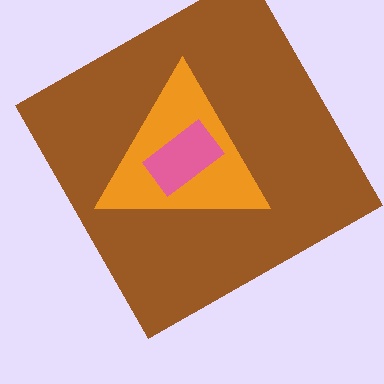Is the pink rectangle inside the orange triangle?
Yes.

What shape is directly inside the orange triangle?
The pink rectangle.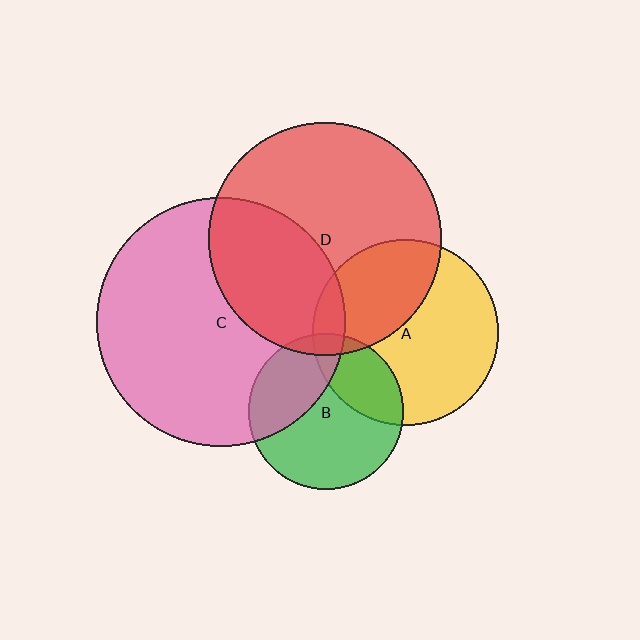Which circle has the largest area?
Circle C (pink).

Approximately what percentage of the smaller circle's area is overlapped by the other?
Approximately 35%.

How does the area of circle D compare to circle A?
Approximately 1.6 times.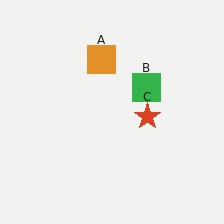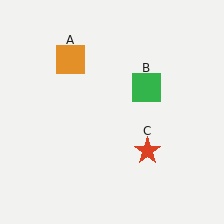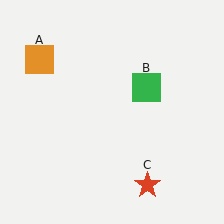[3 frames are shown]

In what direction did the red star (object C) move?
The red star (object C) moved down.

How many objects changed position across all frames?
2 objects changed position: orange square (object A), red star (object C).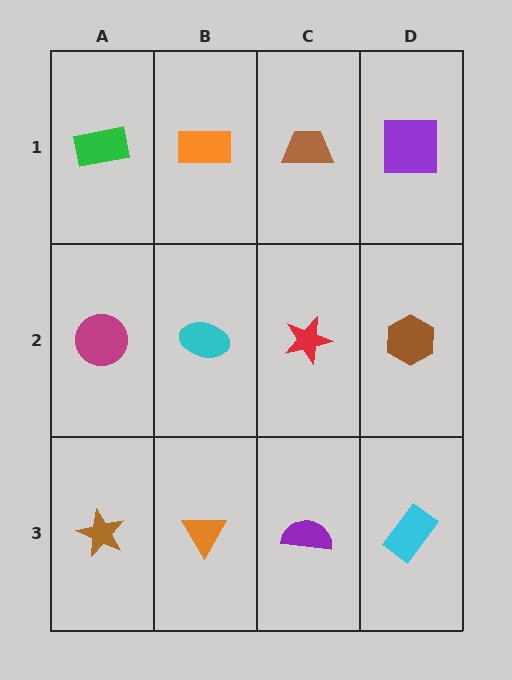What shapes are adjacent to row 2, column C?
A brown trapezoid (row 1, column C), a purple semicircle (row 3, column C), a cyan ellipse (row 2, column B), a brown hexagon (row 2, column D).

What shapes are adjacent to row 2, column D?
A purple square (row 1, column D), a cyan rectangle (row 3, column D), a red star (row 2, column C).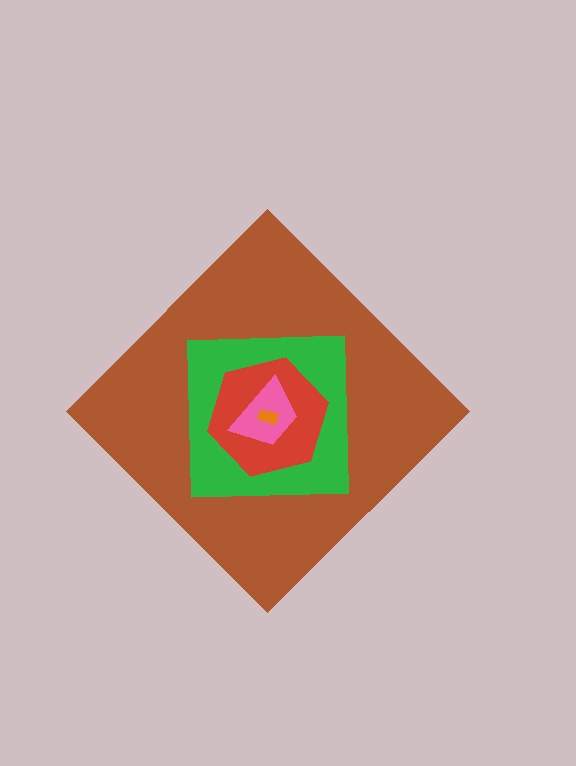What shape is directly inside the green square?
The red hexagon.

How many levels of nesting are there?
5.